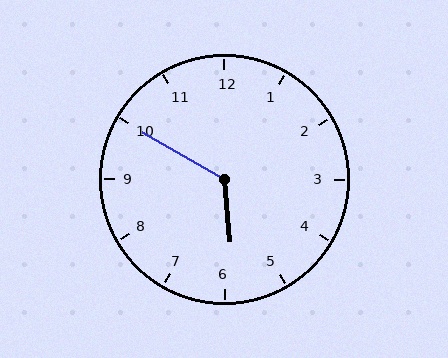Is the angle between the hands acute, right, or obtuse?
It is obtuse.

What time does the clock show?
5:50.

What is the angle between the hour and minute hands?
Approximately 125 degrees.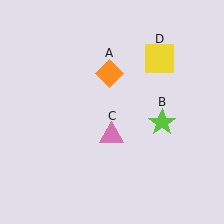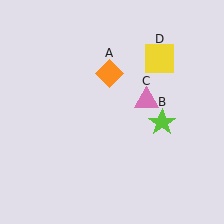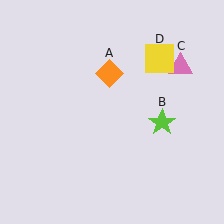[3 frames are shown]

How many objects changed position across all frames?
1 object changed position: pink triangle (object C).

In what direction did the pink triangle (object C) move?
The pink triangle (object C) moved up and to the right.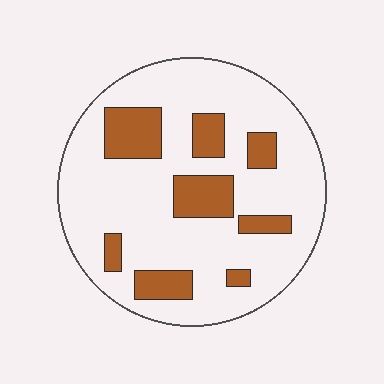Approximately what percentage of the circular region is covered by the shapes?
Approximately 20%.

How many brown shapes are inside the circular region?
8.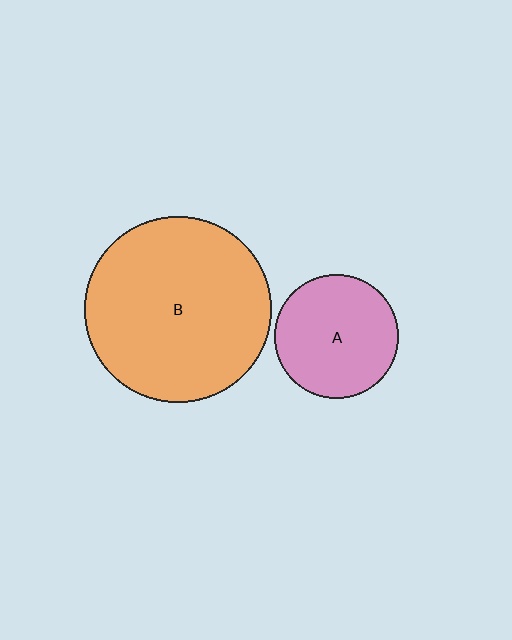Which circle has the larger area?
Circle B (orange).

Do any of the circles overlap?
No, none of the circles overlap.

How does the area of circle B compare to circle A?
Approximately 2.2 times.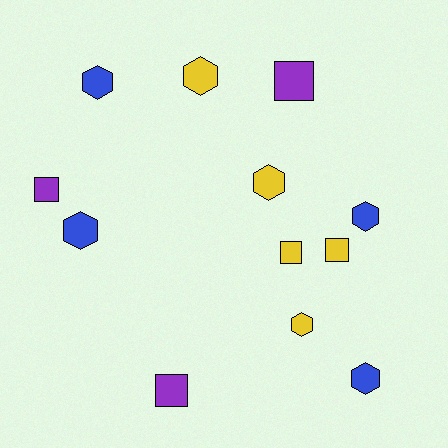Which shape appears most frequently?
Hexagon, with 7 objects.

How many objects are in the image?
There are 12 objects.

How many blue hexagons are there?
There are 4 blue hexagons.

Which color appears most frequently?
Yellow, with 5 objects.